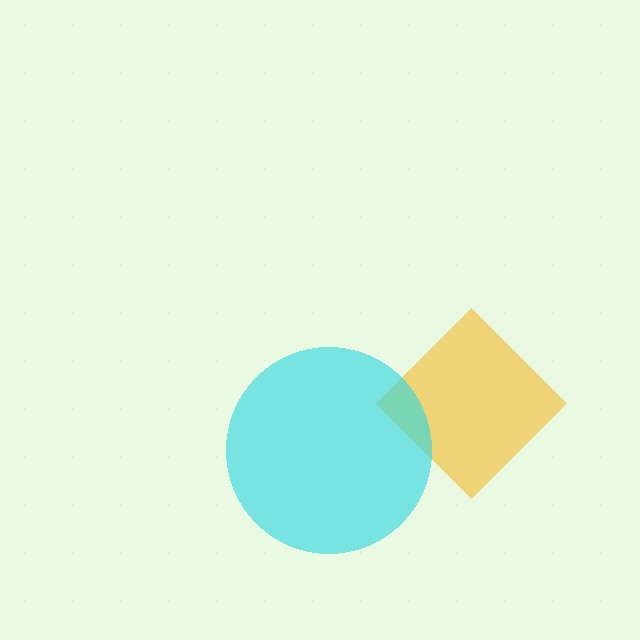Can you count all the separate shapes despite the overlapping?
Yes, there are 2 separate shapes.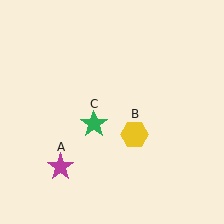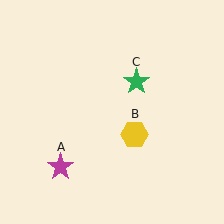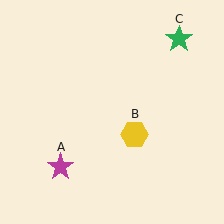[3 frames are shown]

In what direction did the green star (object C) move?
The green star (object C) moved up and to the right.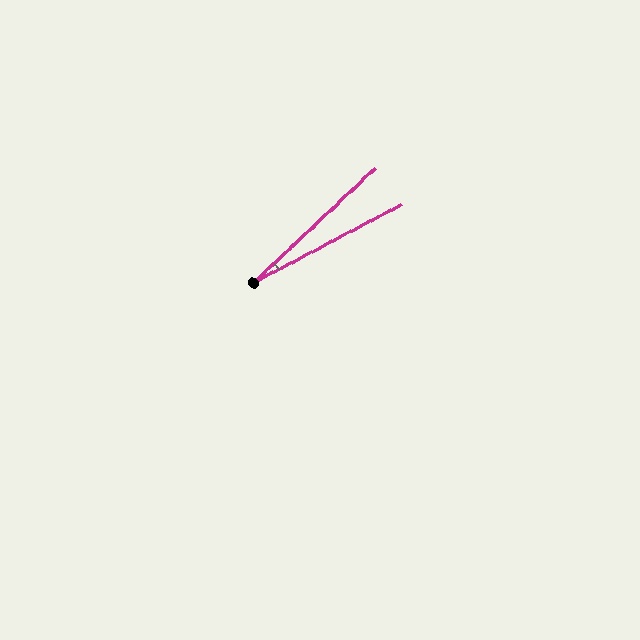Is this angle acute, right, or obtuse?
It is acute.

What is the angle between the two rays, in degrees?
Approximately 15 degrees.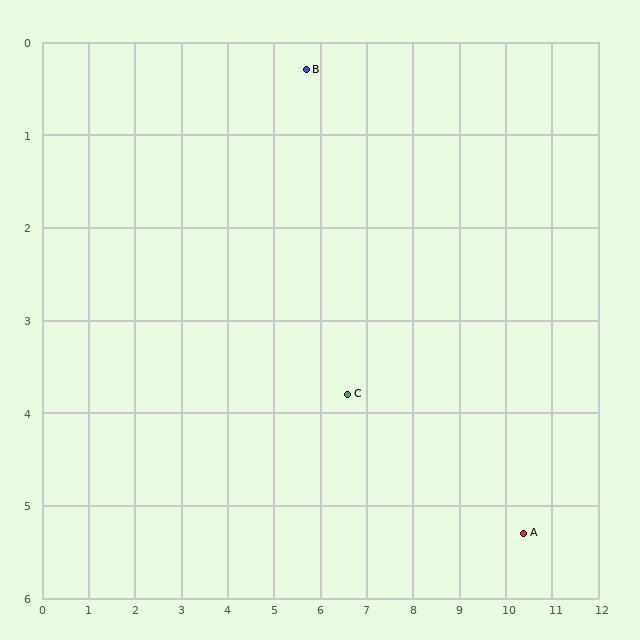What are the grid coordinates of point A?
Point A is at approximately (10.4, 5.3).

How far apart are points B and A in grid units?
Points B and A are about 6.9 grid units apart.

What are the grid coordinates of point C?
Point C is at approximately (6.6, 3.8).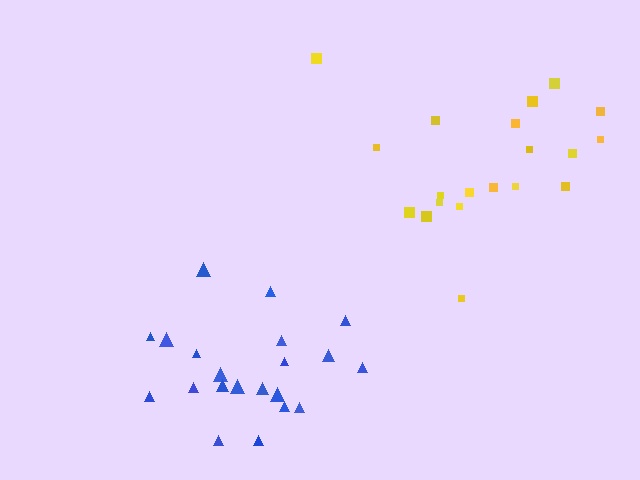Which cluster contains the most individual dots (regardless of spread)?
Blue (21).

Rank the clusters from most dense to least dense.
blue, yellow.